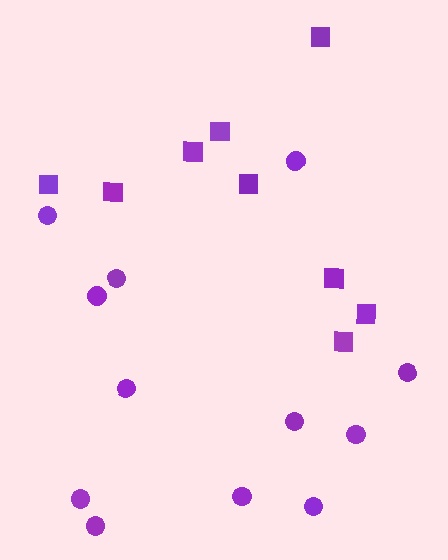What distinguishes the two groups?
There are 2 groups: one group of circles (12) and one group of squares (9).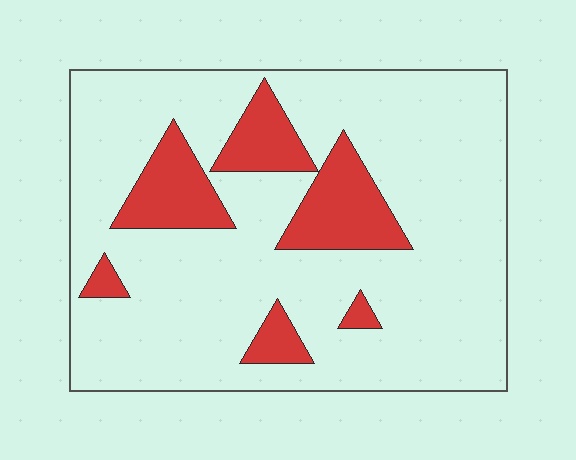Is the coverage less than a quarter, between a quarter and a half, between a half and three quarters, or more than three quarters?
Less than a quarter.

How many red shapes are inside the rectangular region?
6.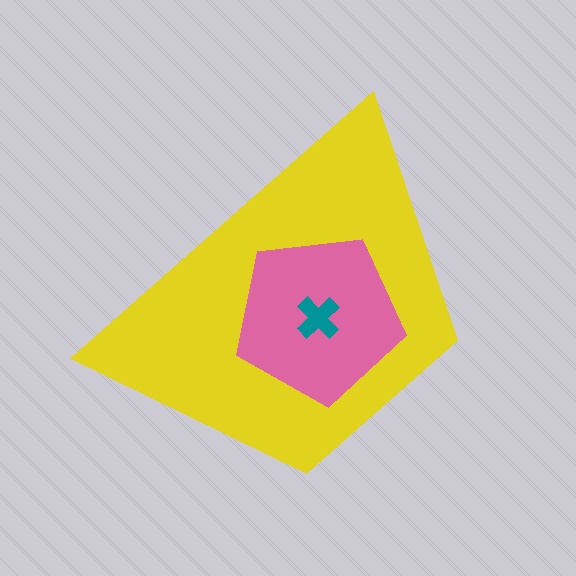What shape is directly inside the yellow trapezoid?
The pink pentagon.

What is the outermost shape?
The yellow trapezoid.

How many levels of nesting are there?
3.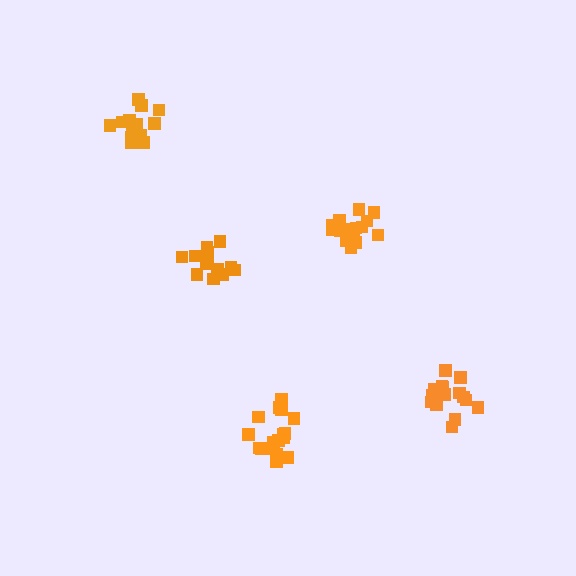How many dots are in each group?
Group 1: 13 dots, Group 2: 16 dots, Group 3: 17 dots, Group 4: 16 dots, Group 5: 17 dots (79 total).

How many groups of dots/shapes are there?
There are 5 groups.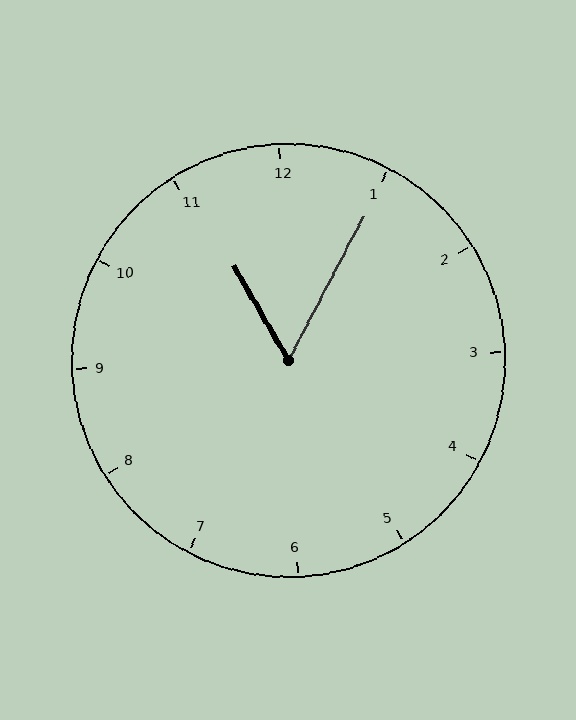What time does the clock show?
11:05.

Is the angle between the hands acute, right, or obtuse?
It is acute.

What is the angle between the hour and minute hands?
Approximately 58 degrees.